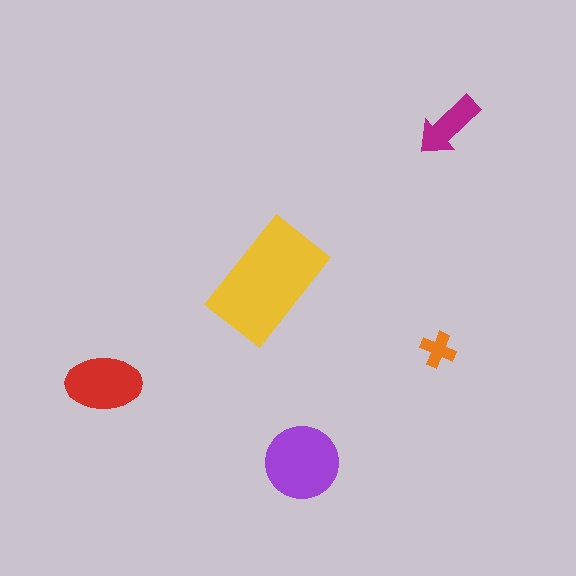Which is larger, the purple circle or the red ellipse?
The purple circle.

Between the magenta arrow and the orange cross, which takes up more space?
The magenta arrow.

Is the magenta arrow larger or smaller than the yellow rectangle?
Smaller.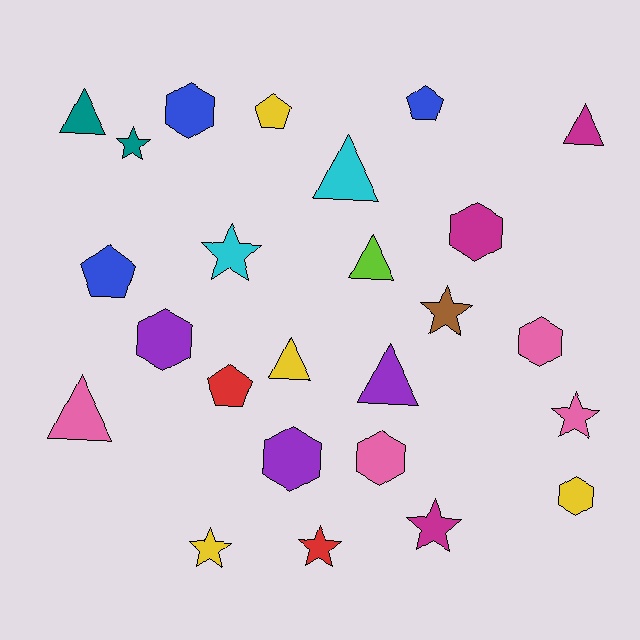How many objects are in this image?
There are 25 objects.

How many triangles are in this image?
There are 7 triangles.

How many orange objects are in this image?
There are no orange objects.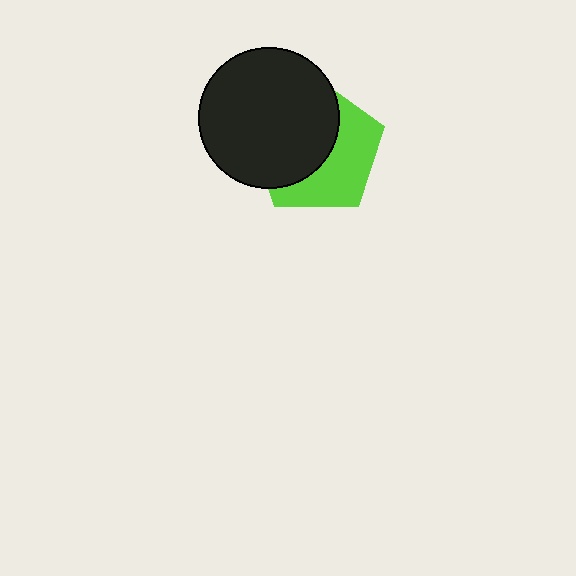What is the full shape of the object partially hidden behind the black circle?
The partially hidden object is a lime pentagon.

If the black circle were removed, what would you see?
You would see the complete lime pentagon.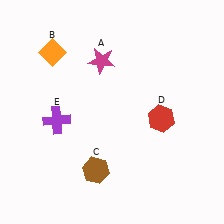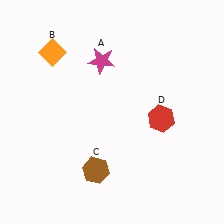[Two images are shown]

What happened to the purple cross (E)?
The purple cross (E) was removed in Image 2. It was in the bottom-left area of Image 1.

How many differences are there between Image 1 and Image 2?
There is 1 difference between the two images.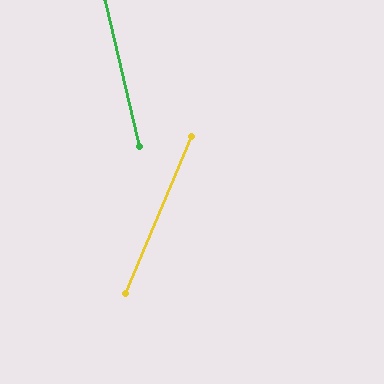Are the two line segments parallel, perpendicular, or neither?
Neither parallel nor perpendicular — they differ by about 36°.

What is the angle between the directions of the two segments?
Approximately 36 degrees.